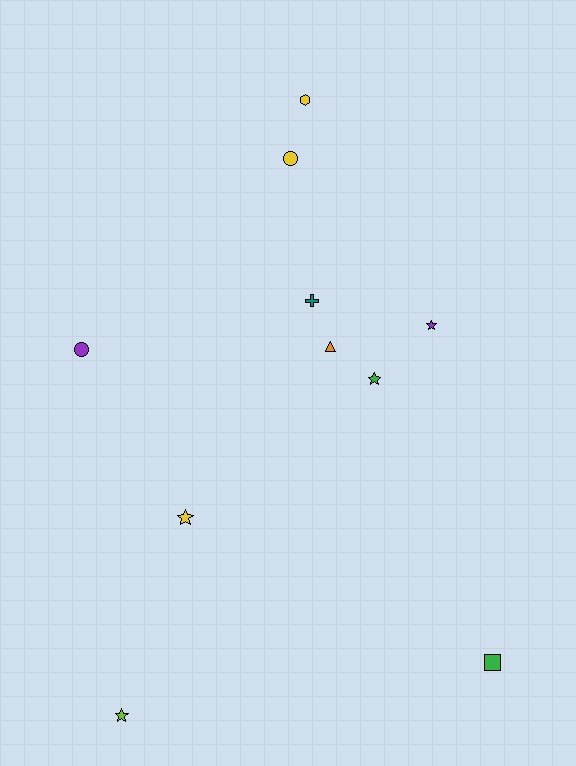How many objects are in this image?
There are 10 objects.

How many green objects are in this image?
There are 2 green objects.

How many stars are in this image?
There are 4 stars.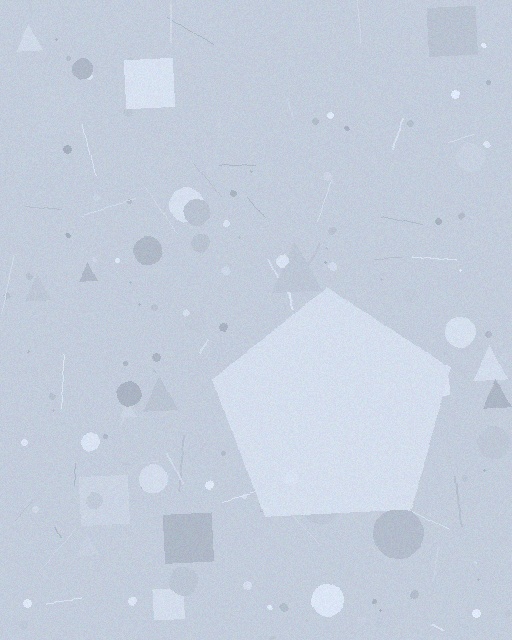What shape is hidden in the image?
A pentagon is hidden in the image.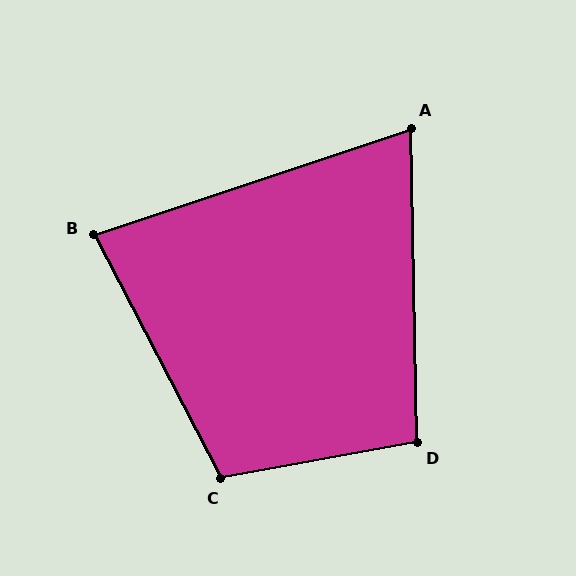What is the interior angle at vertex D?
Approximately 99 degrees (obtuse).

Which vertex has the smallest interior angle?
A, at approximately 73 degrees.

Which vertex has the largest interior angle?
C, at approximately 107 degrees.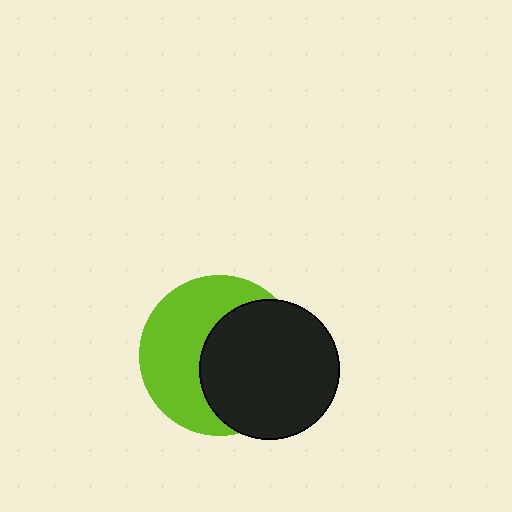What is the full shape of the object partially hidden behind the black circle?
The partially hidden object is a lime circle.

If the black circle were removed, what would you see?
You would see the complete lime circle.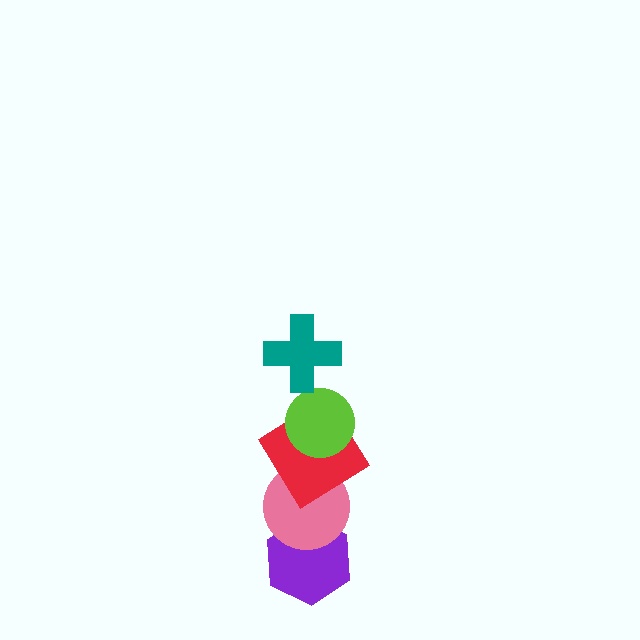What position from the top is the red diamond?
The red diamond is 3rd from the top.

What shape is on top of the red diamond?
The lime circle is on top of the red diamond.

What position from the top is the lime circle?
The lime circle is 2nd from the top.